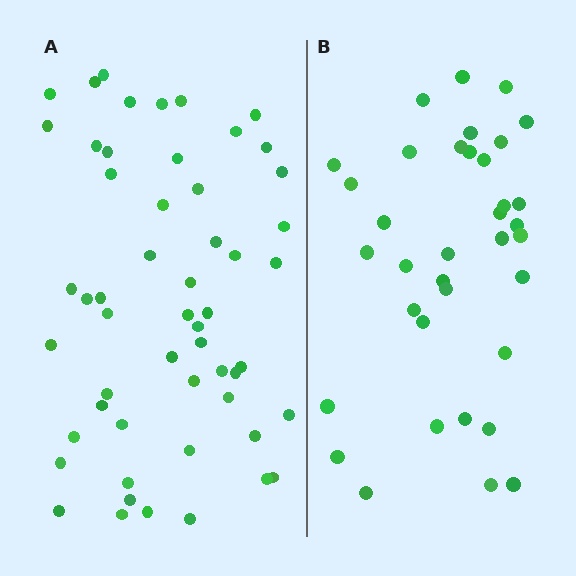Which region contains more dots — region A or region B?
Region A (the left region) has more dots.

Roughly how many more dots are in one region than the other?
Region A has approximately 20 more dots than region B.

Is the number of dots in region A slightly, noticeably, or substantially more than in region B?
Region A has substantially more. The ratio is roughly 1.5 to 1.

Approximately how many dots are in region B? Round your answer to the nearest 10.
About 40 dots. (The exact count is 36, which rounds to 40.)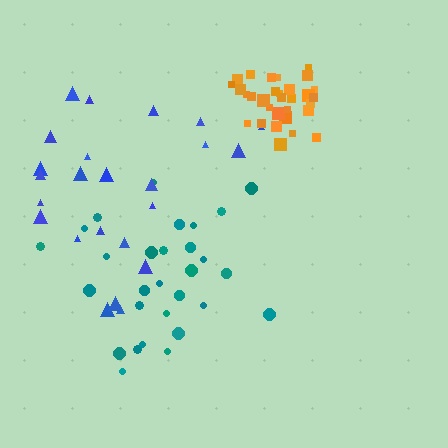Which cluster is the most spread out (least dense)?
Blue.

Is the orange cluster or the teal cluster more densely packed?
Orange.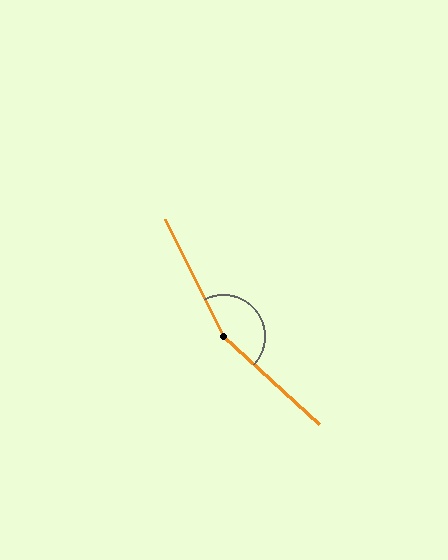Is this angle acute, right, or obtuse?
It is obtuse.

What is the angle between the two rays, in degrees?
Approximately 159 degrees.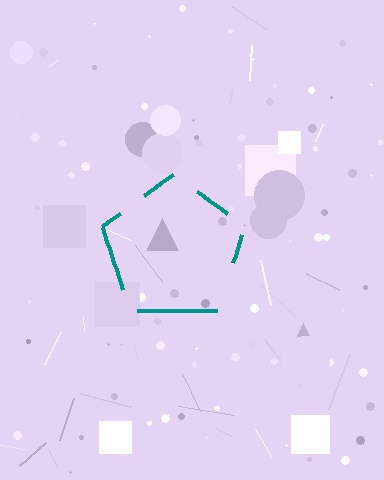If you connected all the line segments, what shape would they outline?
They would outline a pentagon.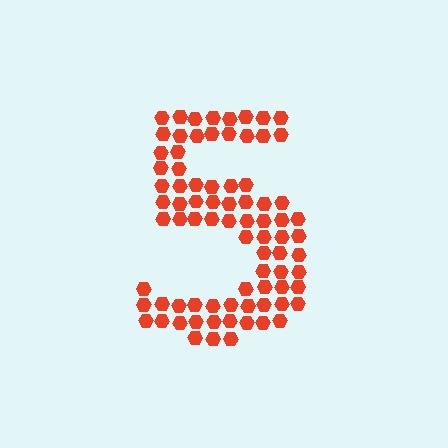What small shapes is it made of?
It is made of small hexagons.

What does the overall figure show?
The overall figure shows the digit 5.